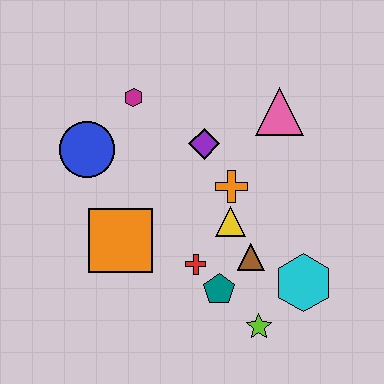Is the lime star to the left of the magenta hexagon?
No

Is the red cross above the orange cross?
No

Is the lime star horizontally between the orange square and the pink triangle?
Yes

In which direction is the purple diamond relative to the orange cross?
The purple diamond is above the orange cross.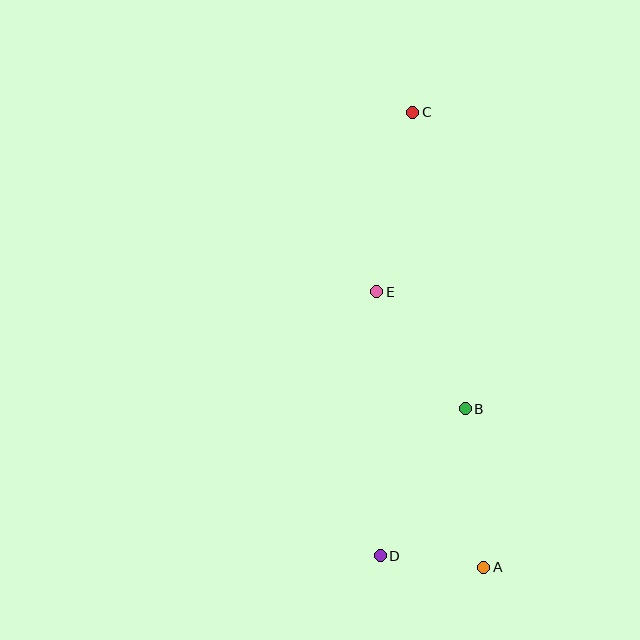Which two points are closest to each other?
Points A and D are closest to each other.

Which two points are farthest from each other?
Points A and C are farthest from each other.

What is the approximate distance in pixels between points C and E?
The distance between C and E is approximately 183 pixels.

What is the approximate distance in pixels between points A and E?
The distance between A and E is approximately 295 pixels.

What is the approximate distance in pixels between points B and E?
The distance between B and E is approximately 146 pixels.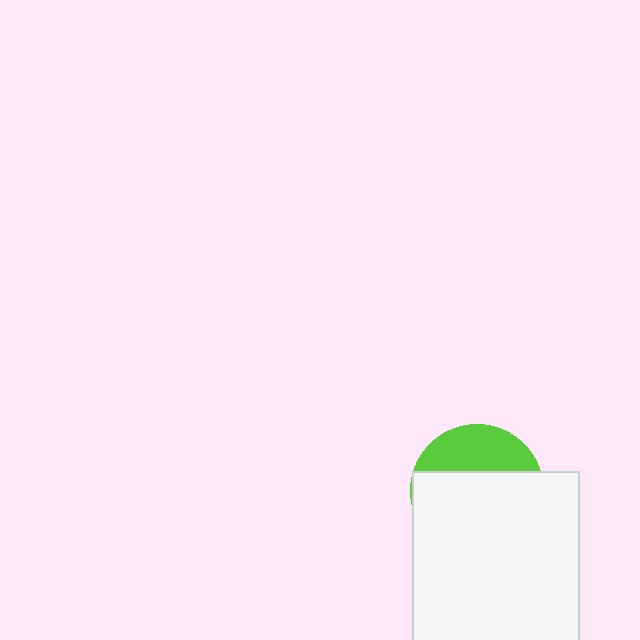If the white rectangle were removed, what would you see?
You would see the complete lime circle.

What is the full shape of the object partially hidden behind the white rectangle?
The partially hidden object is a lime circle.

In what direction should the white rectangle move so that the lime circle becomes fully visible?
The white rectangle should move down. That is the shortest direction to clear the overlap and leave the lime circle fully visible.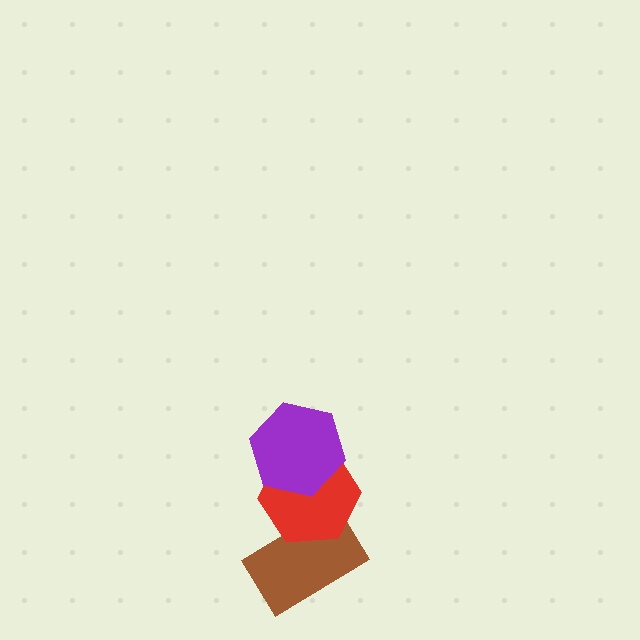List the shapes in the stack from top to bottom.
From top to bottom: the purple hexagon, the red hexagon, the brown rectangle.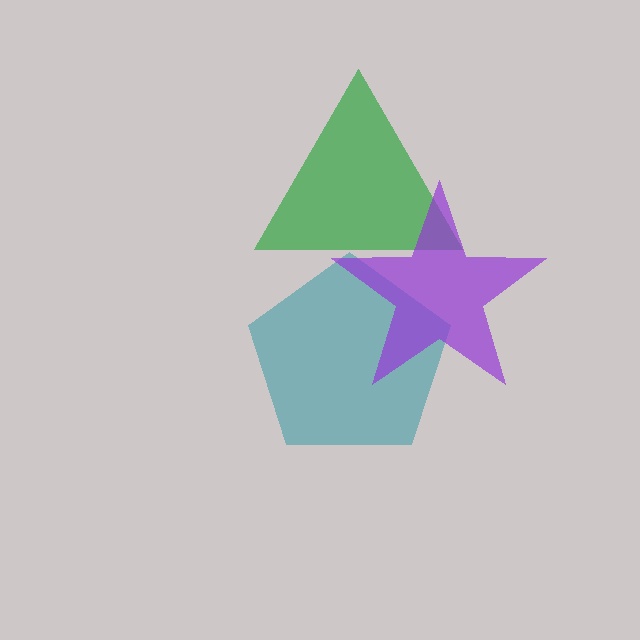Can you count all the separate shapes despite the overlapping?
Yes, there are 3 separate shapes.